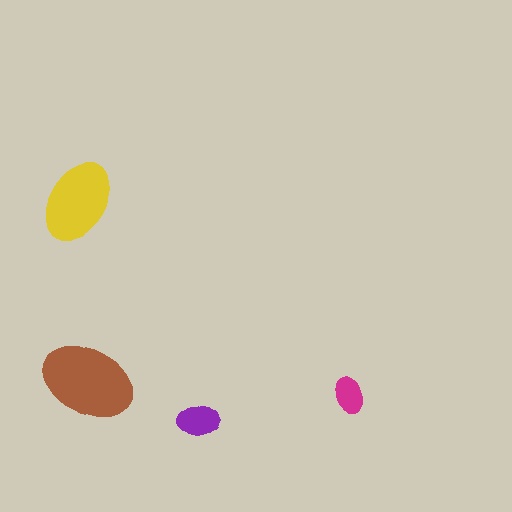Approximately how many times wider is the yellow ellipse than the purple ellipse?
About 2 times wider.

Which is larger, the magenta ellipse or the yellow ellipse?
The yellow one.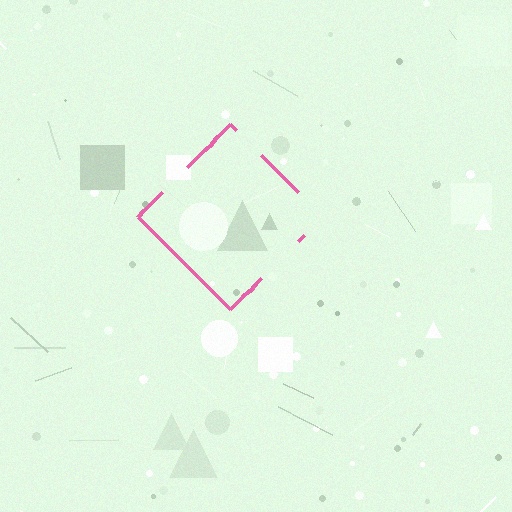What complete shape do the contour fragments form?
The contour fragments form a diamond.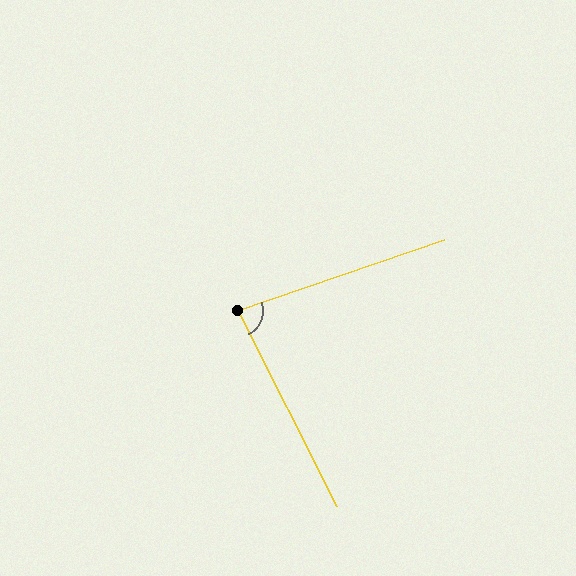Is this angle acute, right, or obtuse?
It is acute.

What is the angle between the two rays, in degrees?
Approximately 82 degrees.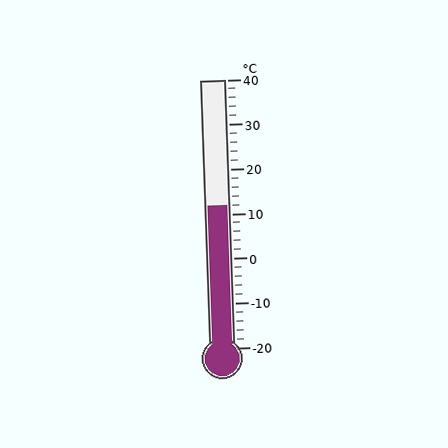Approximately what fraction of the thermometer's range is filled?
The thermometer is filled to approximately 55% of its range.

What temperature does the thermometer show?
The thermometer shows approximately 12°C.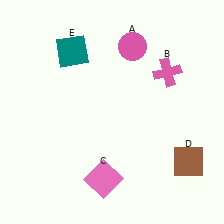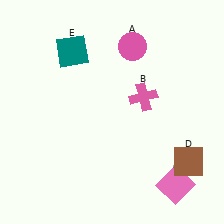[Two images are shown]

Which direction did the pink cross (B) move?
The pink cross (B) moved down.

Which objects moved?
The objects that moved are: the pink cross (B), the pink square (C).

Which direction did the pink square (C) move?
The pink square (C) moved right.